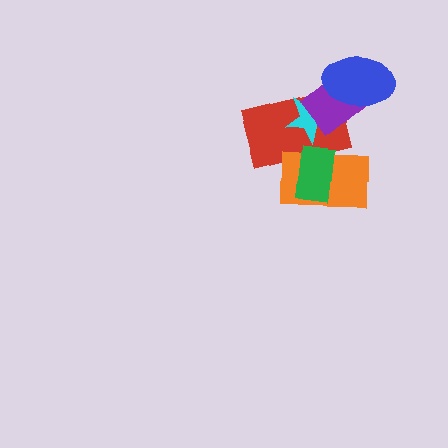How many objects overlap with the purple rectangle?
3 objects overlap with the purple rectangle.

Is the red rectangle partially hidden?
Yes, it is partially covered by another shape.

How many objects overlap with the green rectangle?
2 objects overlap with the green rectangle.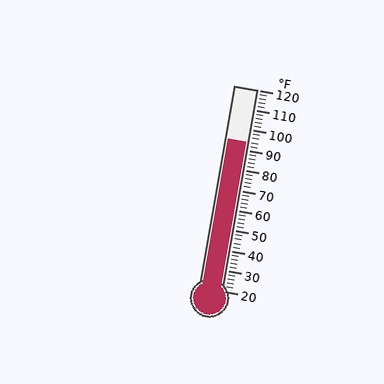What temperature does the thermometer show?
The thermometer shows approximately 94°F.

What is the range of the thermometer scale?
The thermometer scale ranges from 20°F to 120°F.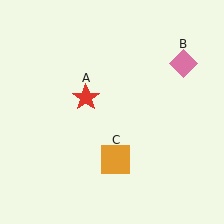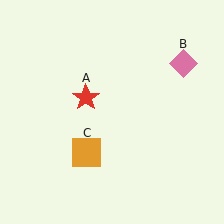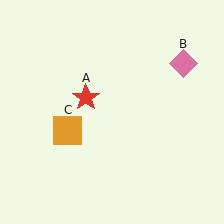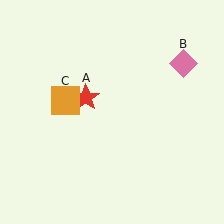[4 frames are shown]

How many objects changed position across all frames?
1 object changed position: orange square (object C).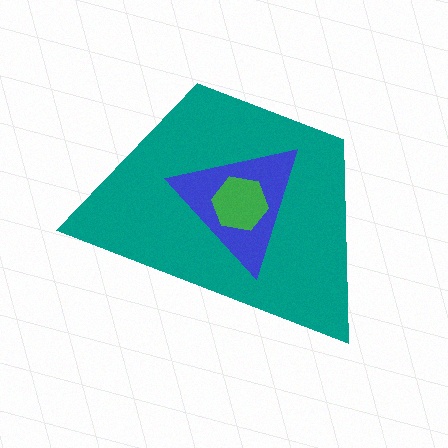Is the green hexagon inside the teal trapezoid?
Yes.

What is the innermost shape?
The green hexagon.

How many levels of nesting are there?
3.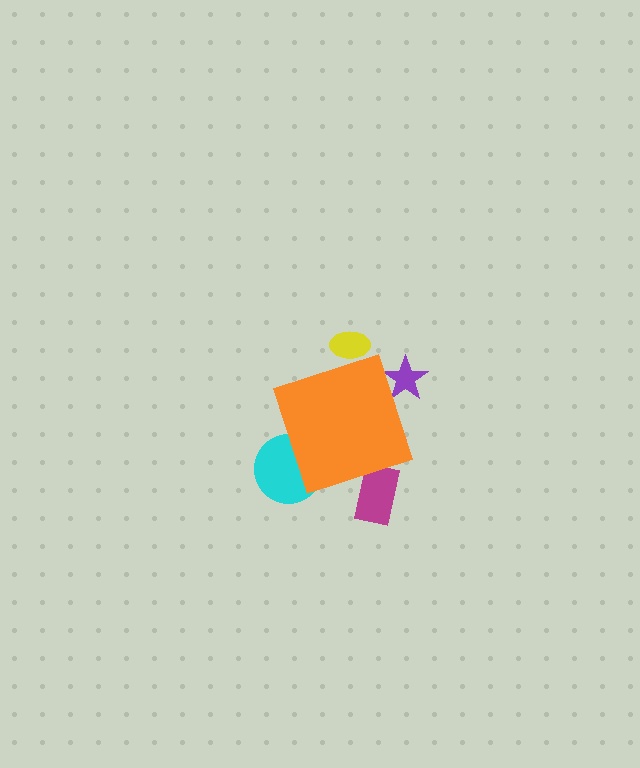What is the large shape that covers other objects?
An orange diamond.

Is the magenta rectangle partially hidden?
Yes, the magenta rectangle is partially hidden behind the orange diamond.